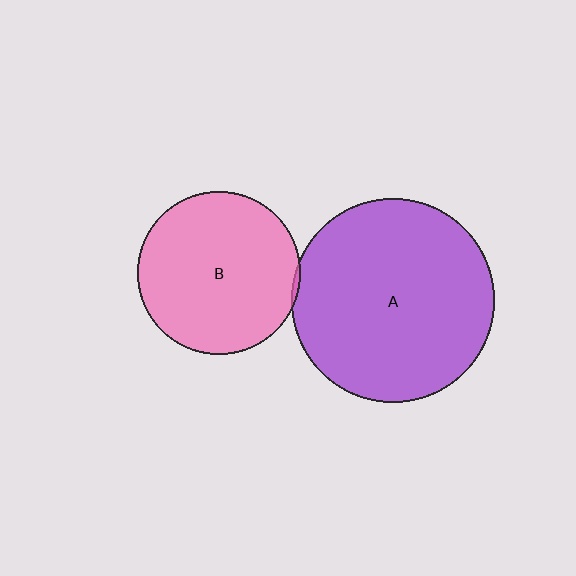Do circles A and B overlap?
Yes.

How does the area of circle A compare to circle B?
Approximately 1.6 times.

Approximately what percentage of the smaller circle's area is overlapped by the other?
Approximately 5%.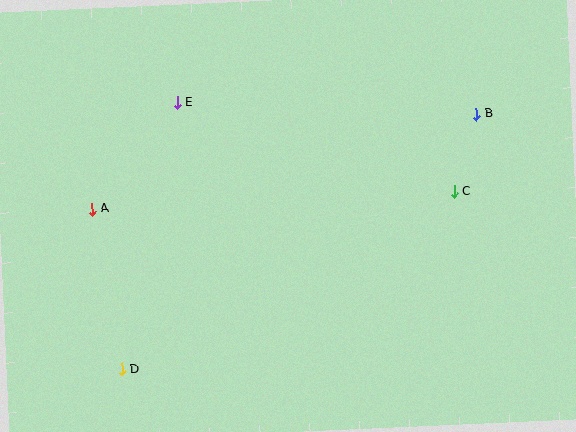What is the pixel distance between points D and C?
The distance between D and C is 377 pixels.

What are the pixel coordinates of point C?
Point C is at (454, 191).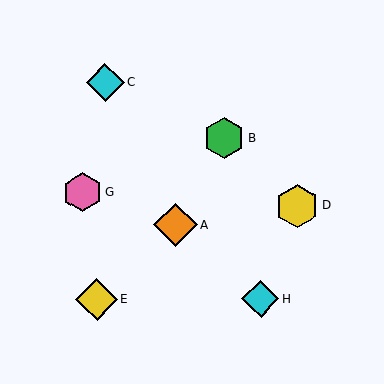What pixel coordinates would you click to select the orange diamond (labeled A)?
Click at (176, 225) to select the orange diamond A.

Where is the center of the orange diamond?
The center of the orange diamond is at (176, 225).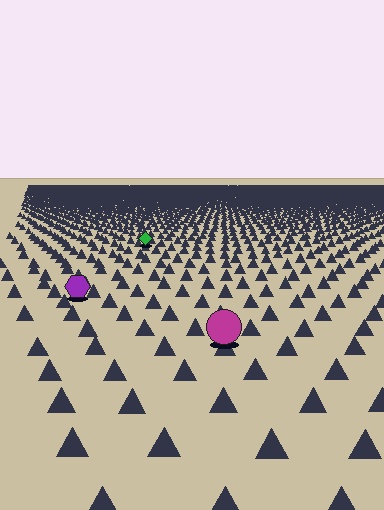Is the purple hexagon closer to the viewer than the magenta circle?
No. The magenta circle is closer — you can tell from the texture gradient: the ground texture is coarser near it.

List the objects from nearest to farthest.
From nearest to farthest: the magenta circle, the purple hexagon, the green diamond.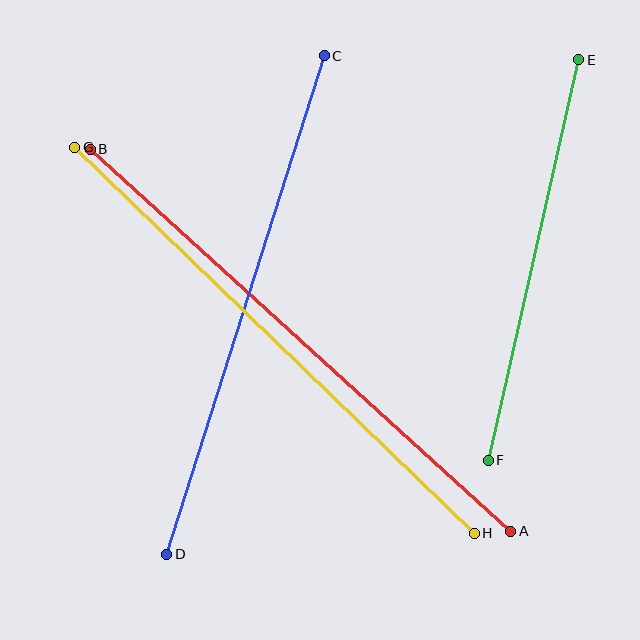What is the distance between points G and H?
The distance is approximately 556 pixels.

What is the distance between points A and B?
The distance is approximately 568 pixels.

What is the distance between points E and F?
The distance is approximately 411 pixels.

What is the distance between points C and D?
The distance is approximately 523 pixels.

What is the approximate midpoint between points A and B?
The midpoint is at approximately (301, 340) pixels.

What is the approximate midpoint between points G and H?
The midpoint is at approximately (275, 340) pixels.